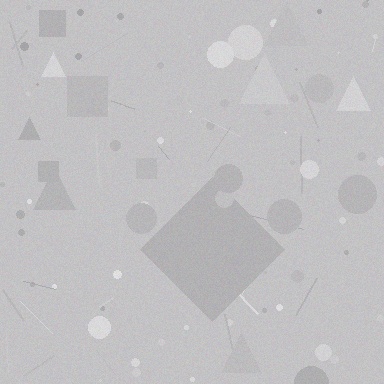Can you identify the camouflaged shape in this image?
The camouflaged shape is a diamond.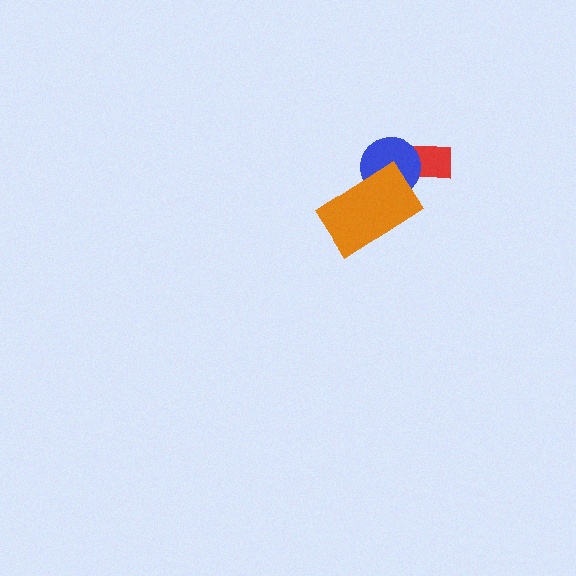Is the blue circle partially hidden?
Yes, it is partially covered by another shape.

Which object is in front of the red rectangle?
The blue circle is in front of the red rectangle.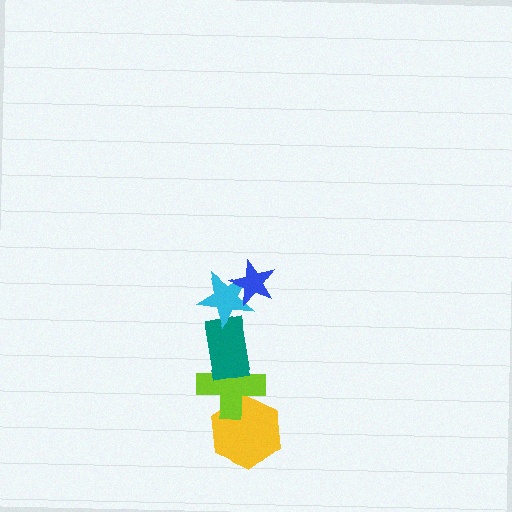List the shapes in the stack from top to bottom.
From top to bottom: the blue star, the cyan star, the teal rectangle, the lime cross, the yellow hexagon.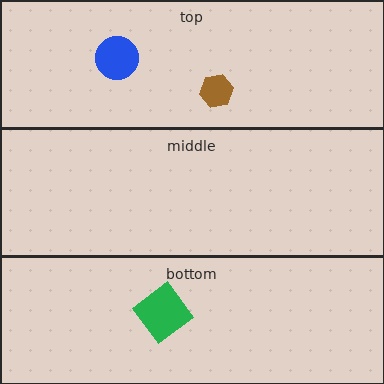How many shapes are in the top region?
2.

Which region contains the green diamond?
The bottom region.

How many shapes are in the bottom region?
1.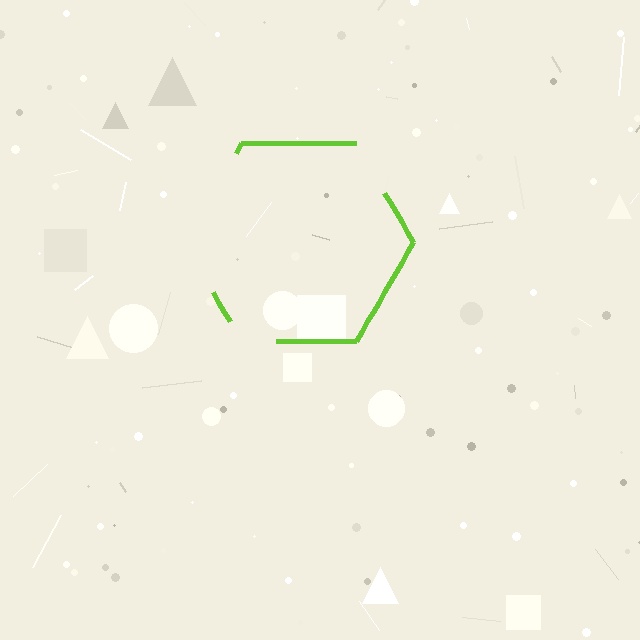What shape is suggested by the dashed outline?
The dashed outline suggests a hexagon.